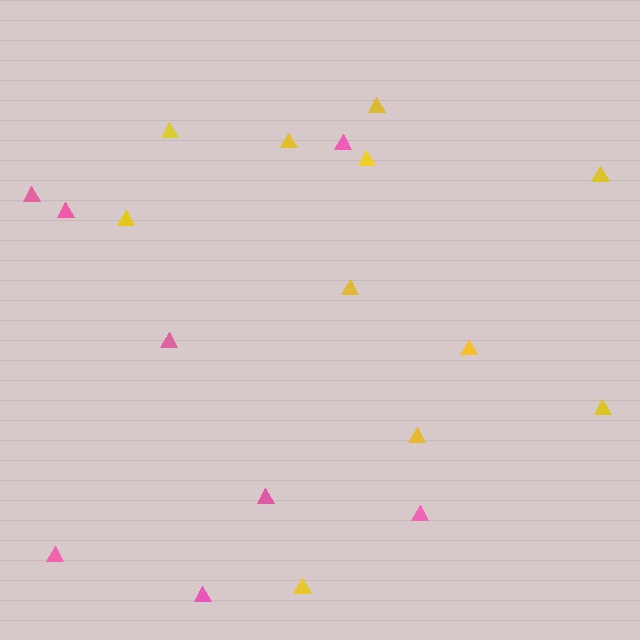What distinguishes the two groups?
There are 2 groups: one group of pink triangles (8) and one group of yellow triangles (11).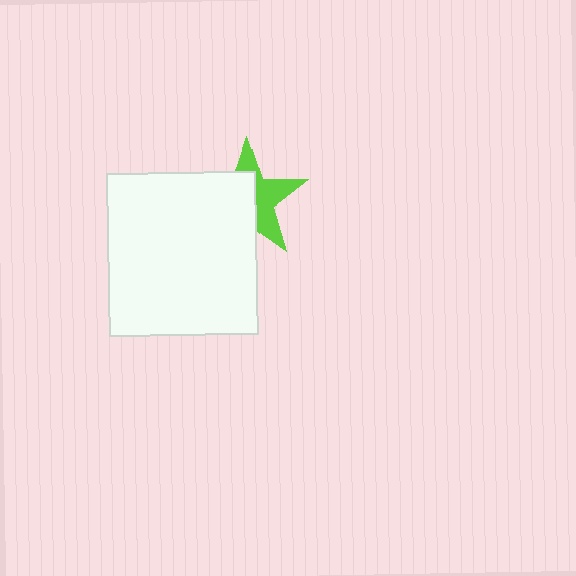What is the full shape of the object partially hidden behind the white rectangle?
The partially hidden object is a lime star.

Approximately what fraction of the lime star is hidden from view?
Roughly 54% of the lime star is hidden behind the white rectangle.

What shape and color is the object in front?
The object in front is a white rectangle.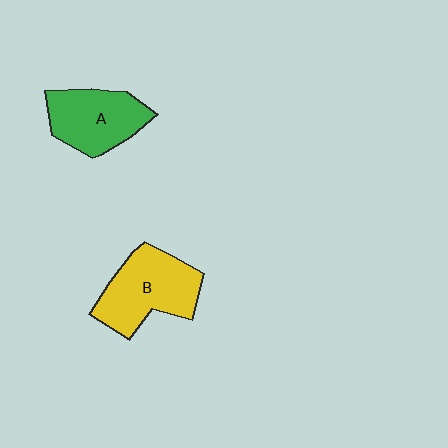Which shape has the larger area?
Shape B (yellow).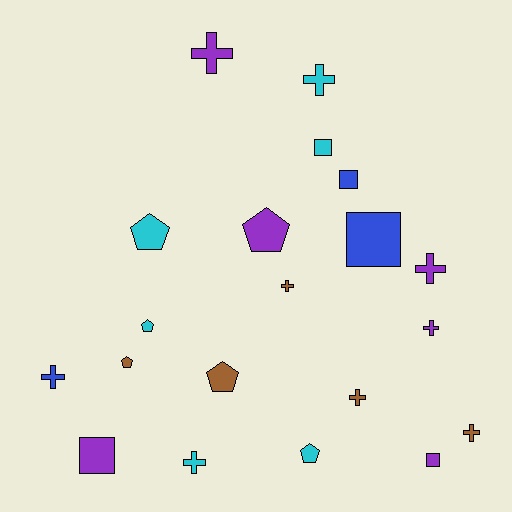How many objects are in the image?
There are 20 objects.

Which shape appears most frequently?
Cross, with 9 objects.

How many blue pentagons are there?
There are no blue pentagons.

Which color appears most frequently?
Purple, with 6 objects.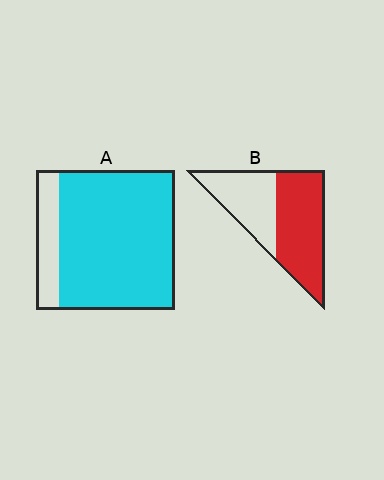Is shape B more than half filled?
Yes.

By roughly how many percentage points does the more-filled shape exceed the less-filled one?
By roughly 25 percentage points (A over B).